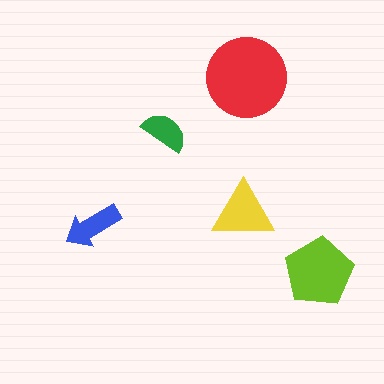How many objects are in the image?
There are 5 objects in the image.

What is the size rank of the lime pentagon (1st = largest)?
2nd.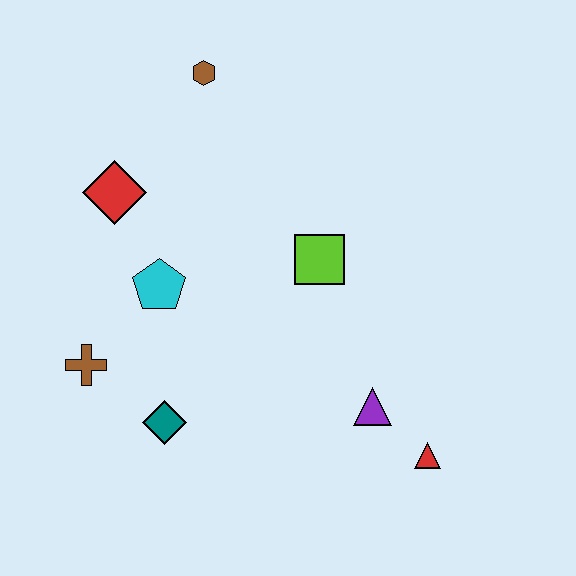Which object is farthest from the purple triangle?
The brown hexagon is farthest from the purple triangle.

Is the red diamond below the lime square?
No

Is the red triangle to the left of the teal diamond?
No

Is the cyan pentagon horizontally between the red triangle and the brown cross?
Yes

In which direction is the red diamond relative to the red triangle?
The red diamond is to the left of the red triangle.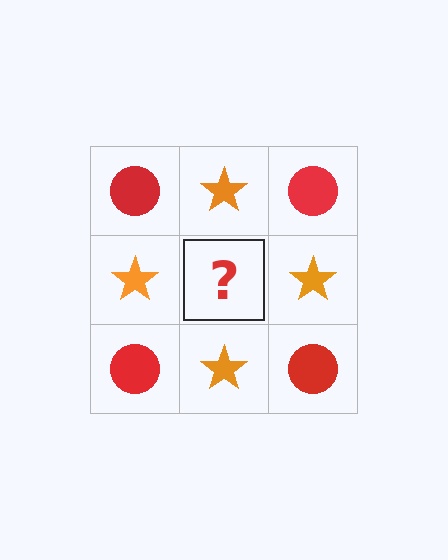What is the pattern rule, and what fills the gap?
The rule is that it alternates red circle and orange star in a checkerboard pattern. The gap should be filled with a red circle.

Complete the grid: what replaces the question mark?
The question mark should be replaced with a red circle.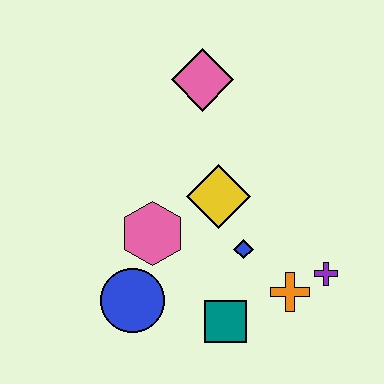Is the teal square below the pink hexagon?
Yes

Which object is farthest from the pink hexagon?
The purple cross is farthest from the pink hexagon.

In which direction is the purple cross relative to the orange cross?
The purple cross is to the right of the orange cross.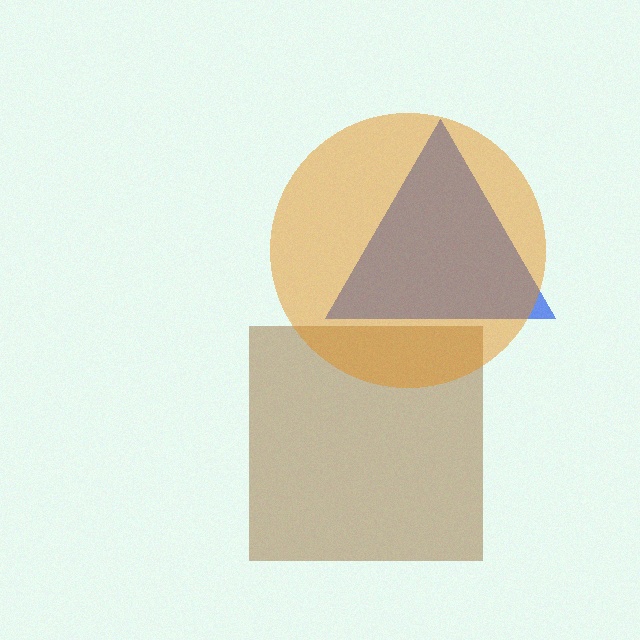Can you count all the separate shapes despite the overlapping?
Yes, there are 3 separate shapes.